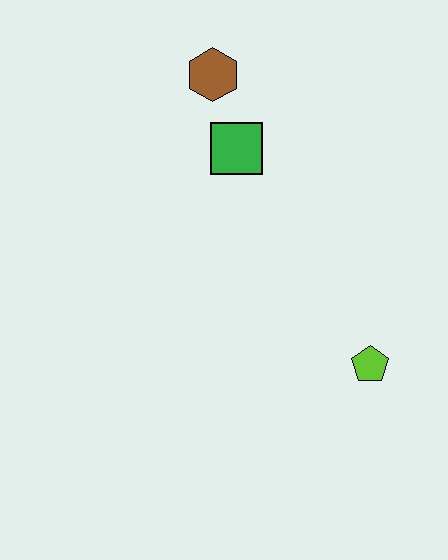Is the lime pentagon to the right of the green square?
Yes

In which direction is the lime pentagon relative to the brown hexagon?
The lime pentagon is below the brown hexagon.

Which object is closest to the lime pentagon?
The green square is closest to the lime pentagon.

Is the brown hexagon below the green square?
No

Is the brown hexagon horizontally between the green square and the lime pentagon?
No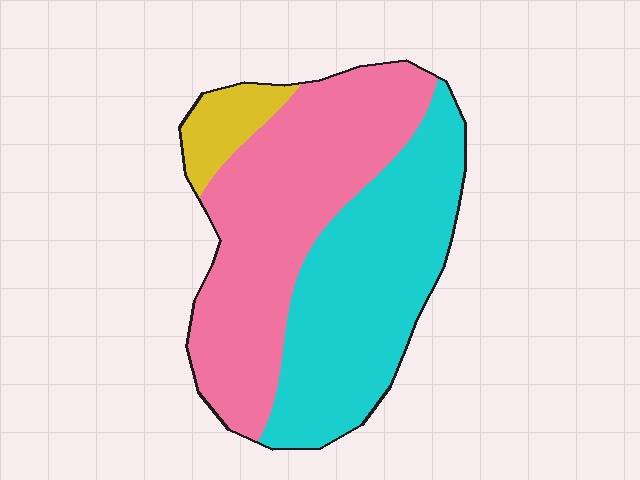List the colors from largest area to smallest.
From largest to smallest: pink, cyan, yellow.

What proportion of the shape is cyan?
Cyan takes up about two fifths (2/5) of the shape.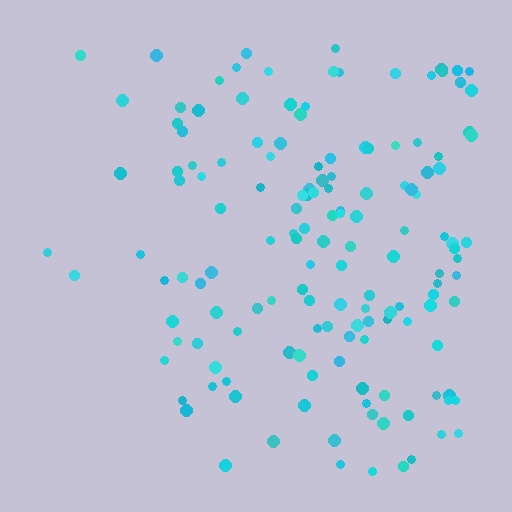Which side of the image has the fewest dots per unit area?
The left.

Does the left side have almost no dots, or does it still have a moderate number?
Still a moderate number, just noticeably fewer than the right.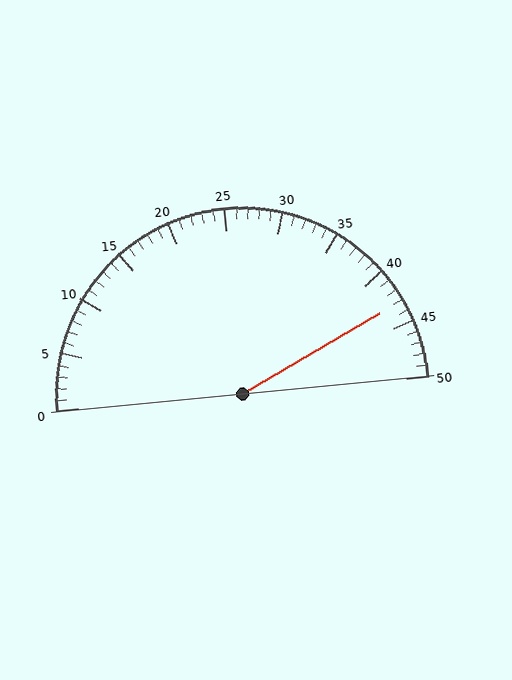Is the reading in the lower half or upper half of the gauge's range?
The reading is in the upper half of the range (0 to 50).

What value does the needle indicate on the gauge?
The needle indicates approximately 43.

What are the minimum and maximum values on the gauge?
The gauge ranges from 0 to 50.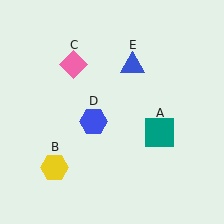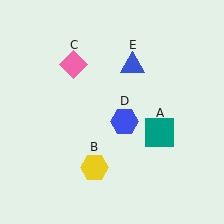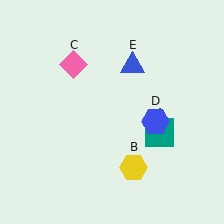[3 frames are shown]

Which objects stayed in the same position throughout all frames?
Teal square (object A) and pink diamond (object C) and blue triangle (object E) remained stationary.